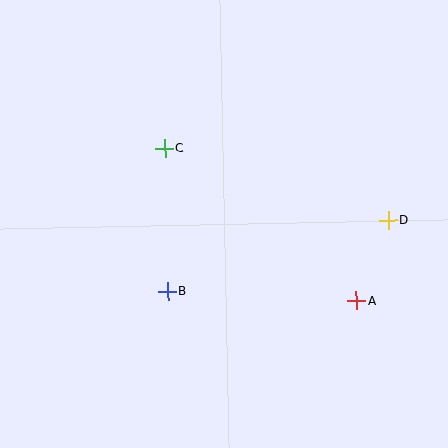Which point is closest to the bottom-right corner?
Point A is closest to the bottom-right corner.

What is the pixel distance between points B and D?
The distance between B and D is 232 pixels.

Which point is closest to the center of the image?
Point B at (168, 292) is closest to the center.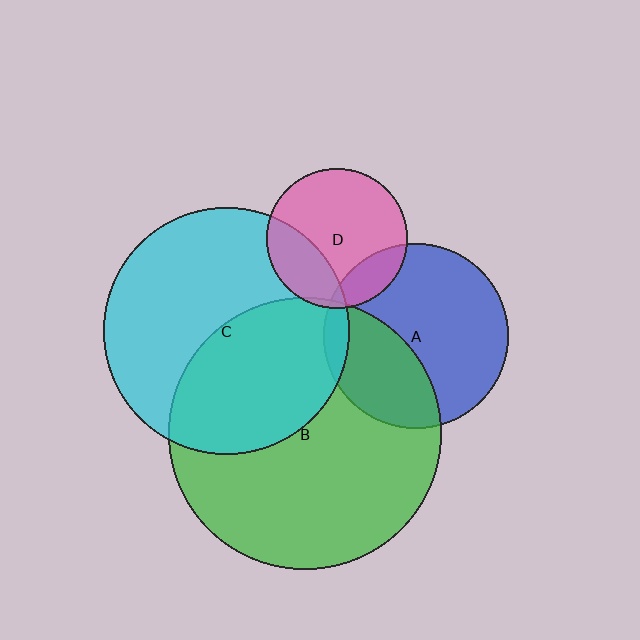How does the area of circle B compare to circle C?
Approximately 1.2 times.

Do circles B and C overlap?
Yes.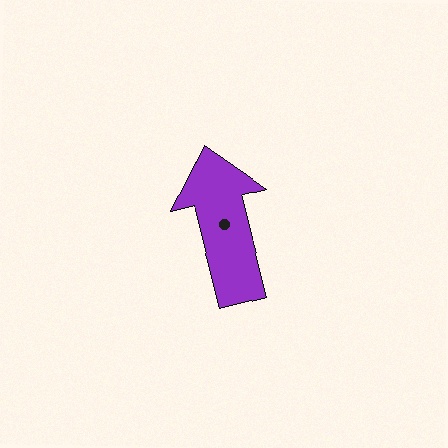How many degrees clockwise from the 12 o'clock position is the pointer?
Approximately 346 degrees.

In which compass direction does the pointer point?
North.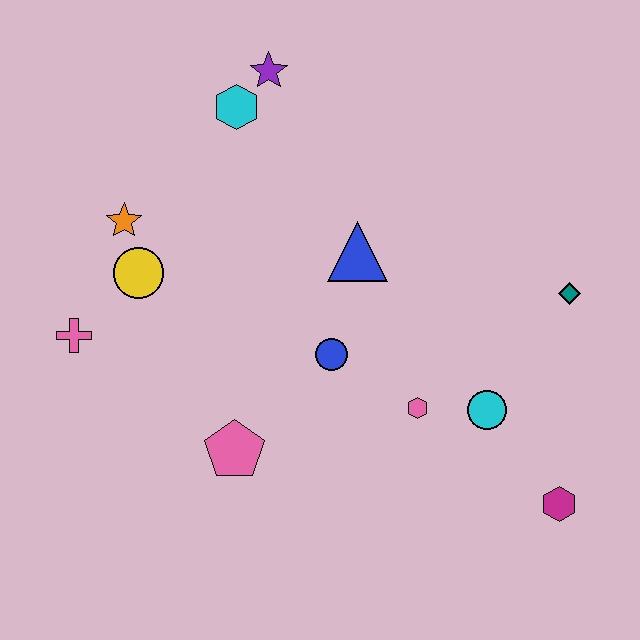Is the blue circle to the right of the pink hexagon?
No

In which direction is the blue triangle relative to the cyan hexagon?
The blue triangle is below the cyan hexagon.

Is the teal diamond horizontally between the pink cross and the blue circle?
No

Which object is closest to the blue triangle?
The blue circle is closest to the blue triangle.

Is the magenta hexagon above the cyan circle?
No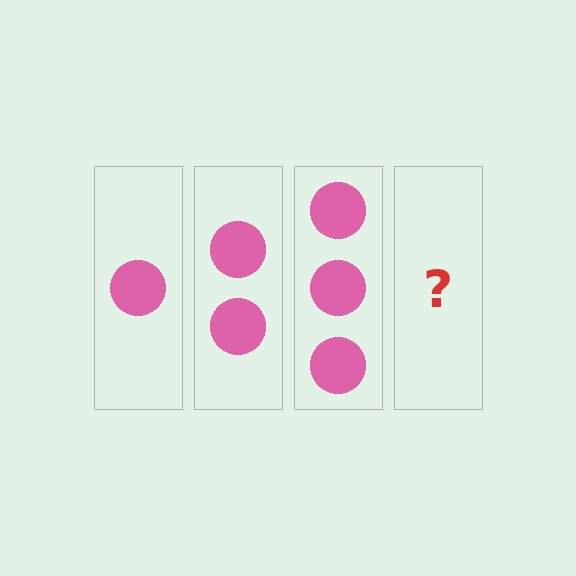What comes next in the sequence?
The next element should be 4 circles.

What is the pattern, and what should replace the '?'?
The pattern is that each step adds one more circle. The '?' should be 4 circles.